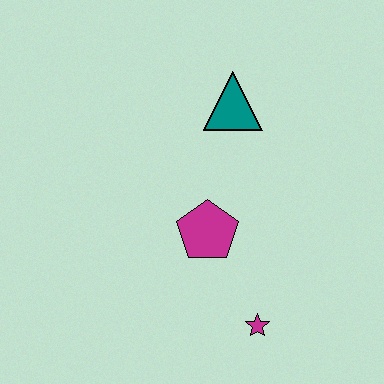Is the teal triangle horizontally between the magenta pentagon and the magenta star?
Yes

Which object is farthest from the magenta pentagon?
The teal triangle is farthest from the magenta pentagon.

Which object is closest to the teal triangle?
The magenta pentagon is closest to the teal triangle.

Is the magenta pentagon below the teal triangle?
Yes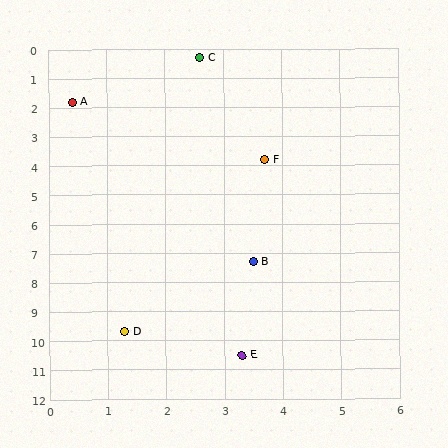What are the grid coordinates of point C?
Point C is at approximately (2.6, 0.3).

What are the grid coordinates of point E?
Point E is at approximately (3.3, 10.5).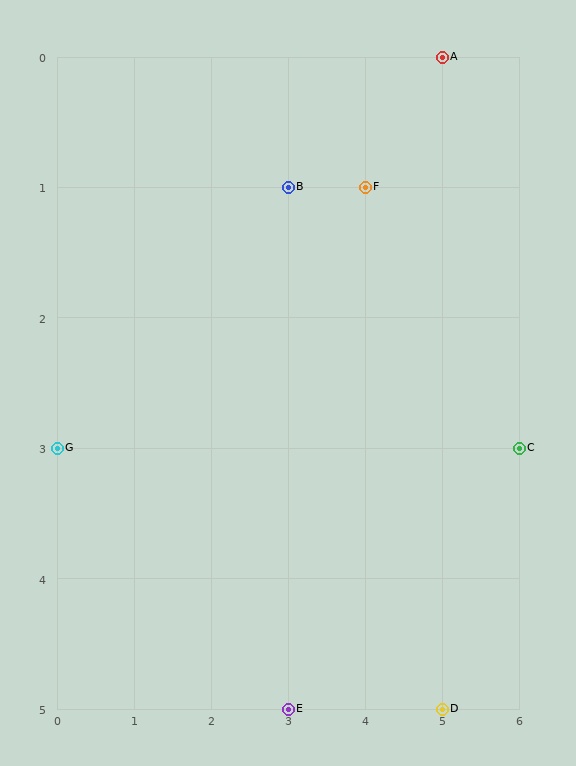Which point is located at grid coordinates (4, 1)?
Point F is at (4, 1).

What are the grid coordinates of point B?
Point B is at grid coordinates (3, 1).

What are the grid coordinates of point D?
Point D is at grid coordinates (5, 5).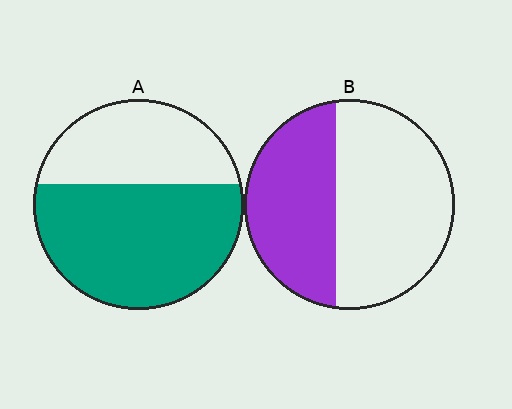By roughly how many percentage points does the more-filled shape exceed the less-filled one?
By roughly 20 percentage points (A over B).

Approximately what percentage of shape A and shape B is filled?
A is approximately 60% and B is approximately 40%.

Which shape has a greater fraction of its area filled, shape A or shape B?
Shape A.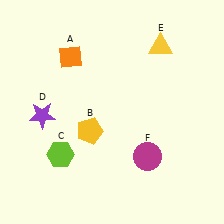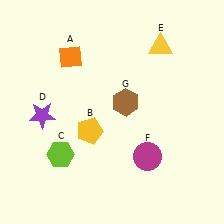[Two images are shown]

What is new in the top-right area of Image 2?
A brown hexagon (G) was added in the top-right area of Image 2.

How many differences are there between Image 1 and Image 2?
There is 1 difference between the two images.